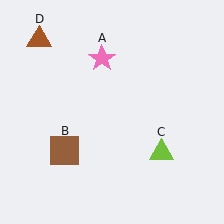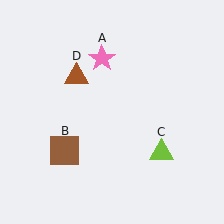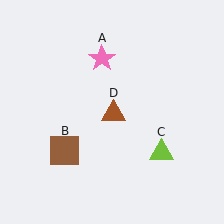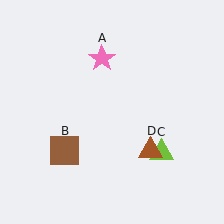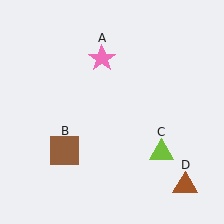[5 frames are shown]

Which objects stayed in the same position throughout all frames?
Pink star (object A) and brown square (object B) and lime triangle (object C) remained stationary.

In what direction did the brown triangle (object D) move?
The brown triangle (object D) moved down and to the right.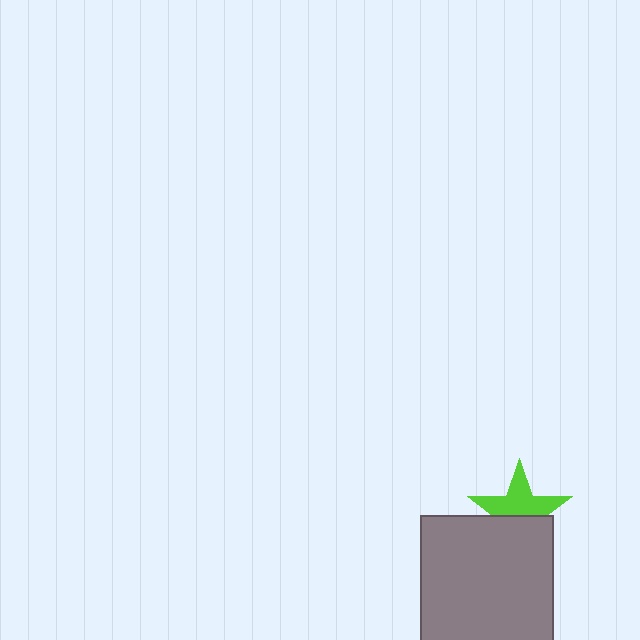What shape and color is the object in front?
The object in front is a gray square.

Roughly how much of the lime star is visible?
About half of it is visible (roughly 57%).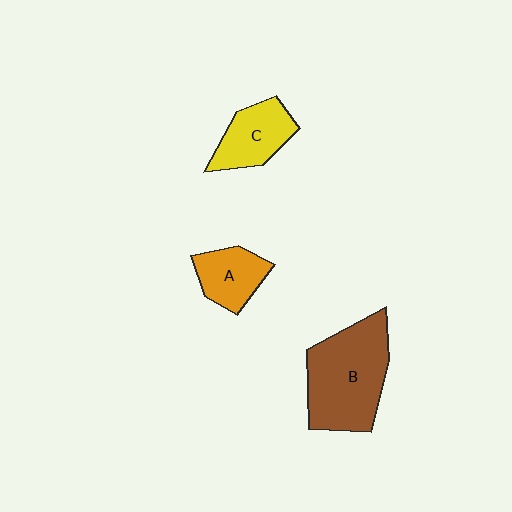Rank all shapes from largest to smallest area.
From largest to smallest: B (brown), C (yellow), A (orange).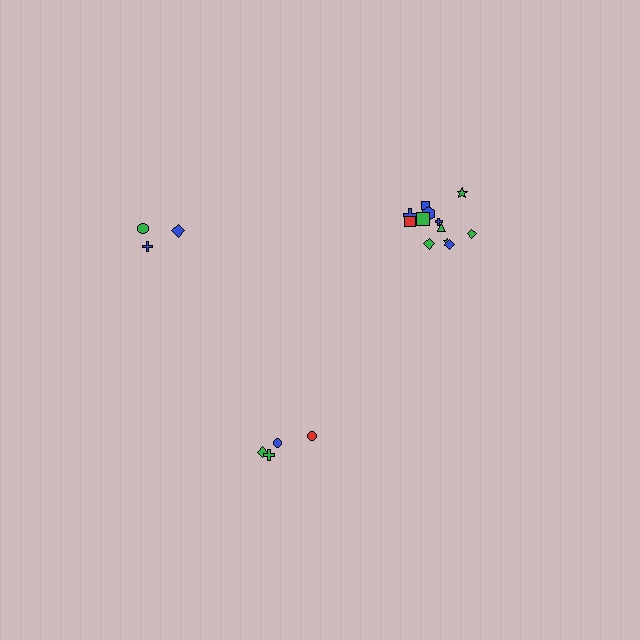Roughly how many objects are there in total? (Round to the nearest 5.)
Roughly 20 objects in total.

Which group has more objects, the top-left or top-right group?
The top-right group.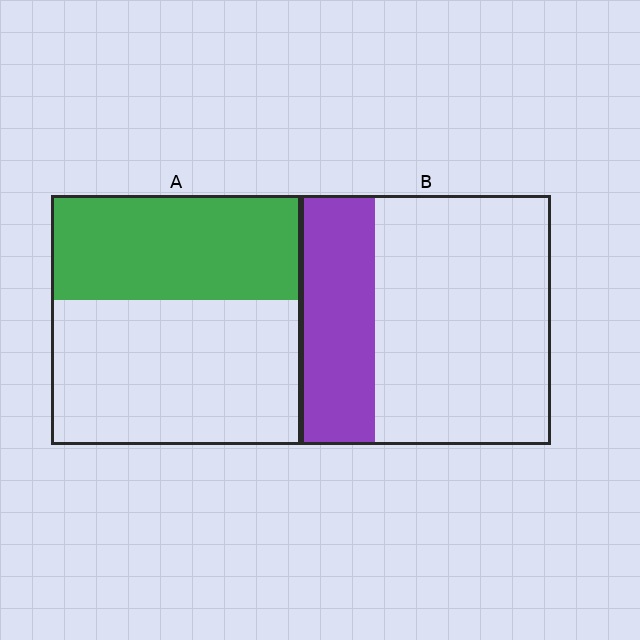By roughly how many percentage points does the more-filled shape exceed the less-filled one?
By roughly 10 percentage points (A over B).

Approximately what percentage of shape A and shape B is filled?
A is approximately 40% and B is approximately 30%.